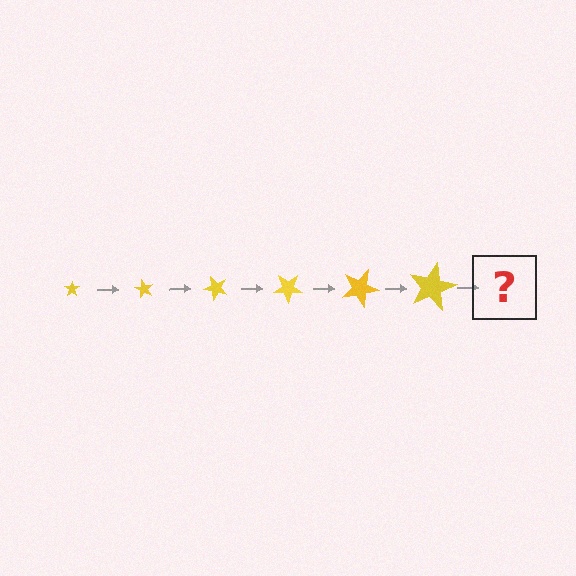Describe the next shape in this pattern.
It should be a star, larger than the previous one and rotated 360 degrees from the start.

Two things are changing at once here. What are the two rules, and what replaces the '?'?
The two rules are that the star grows larger each step and it rotates 60 degrees each step. The '?' should be a star, larger than the previous one and rotated 360 degrees from the start.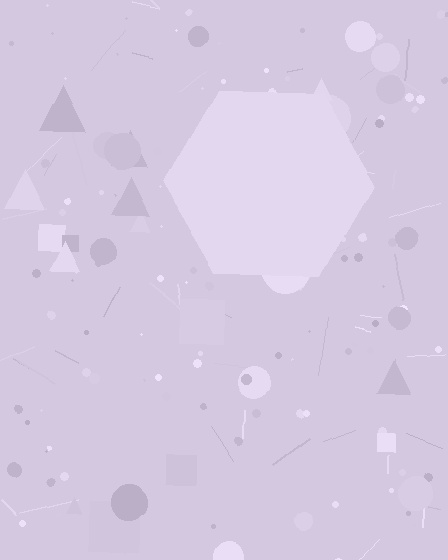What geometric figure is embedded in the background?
A hexagon is embedded in the background.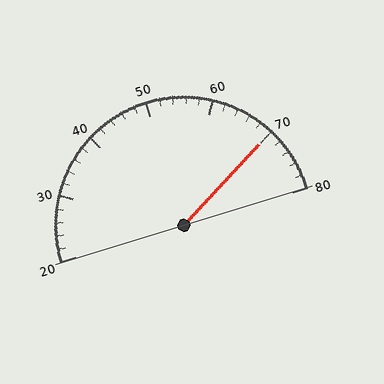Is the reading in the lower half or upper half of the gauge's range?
The reading is in the upper half of the range (20 to 80).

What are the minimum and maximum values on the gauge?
The gauge ranges from 20 to 80.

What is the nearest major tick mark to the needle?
The nearest major tick mark is 70.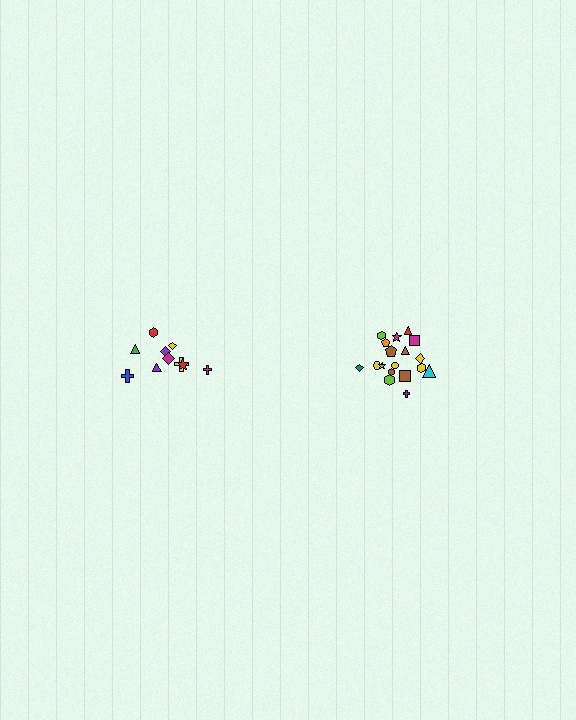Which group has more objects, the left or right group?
The right group.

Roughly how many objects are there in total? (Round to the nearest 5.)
Roughly 30 objects in total.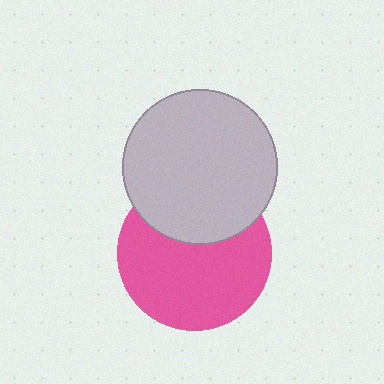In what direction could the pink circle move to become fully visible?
The pink circle could move down. That would shift it out from behind the light gray circle entirely.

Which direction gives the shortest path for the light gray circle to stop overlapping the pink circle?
Moving up gives the shortest separation.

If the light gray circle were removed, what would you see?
You would see the complete pink circle.